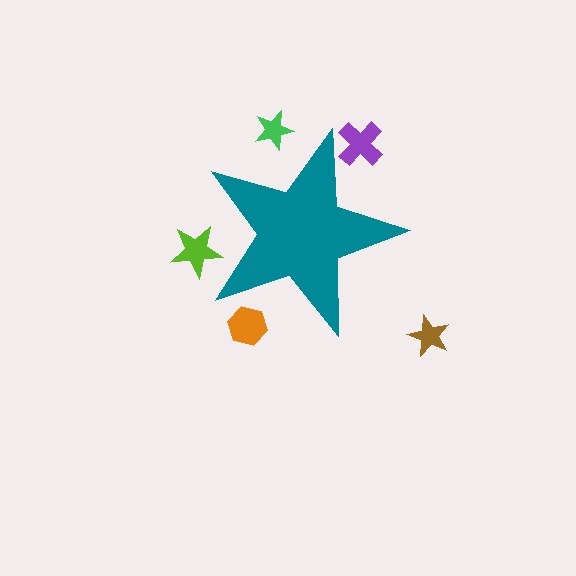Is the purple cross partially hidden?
Yes, the purple cross is partially hidden behind the teal star.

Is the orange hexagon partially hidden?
Yes, the orange hexagon is partially hidden behind the teal star.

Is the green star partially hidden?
Yes, the green star is partially hidden behind the teal star.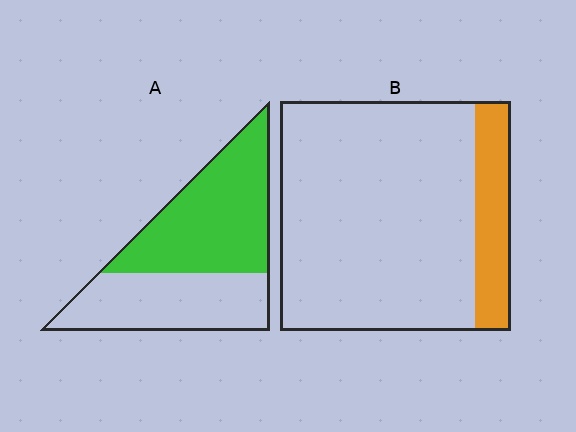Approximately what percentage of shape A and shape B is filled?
A is approximately 55% and B is approximately 15%.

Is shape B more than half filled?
No.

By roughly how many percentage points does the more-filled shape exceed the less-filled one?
By roughly 40 percentage points (A over B).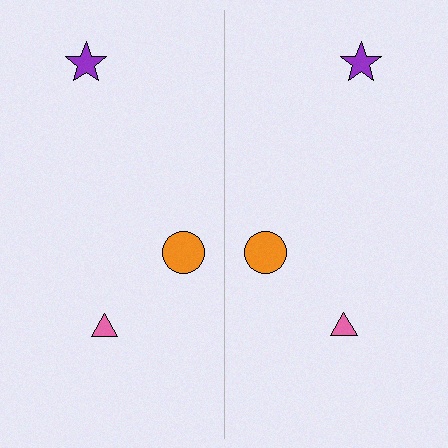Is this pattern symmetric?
Yes, this pattern has bilateral (reflection) symmetry.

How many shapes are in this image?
There are 6 shapes in this image.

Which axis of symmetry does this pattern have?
The pattern has a vertical axis of symmetry running through the center of the image.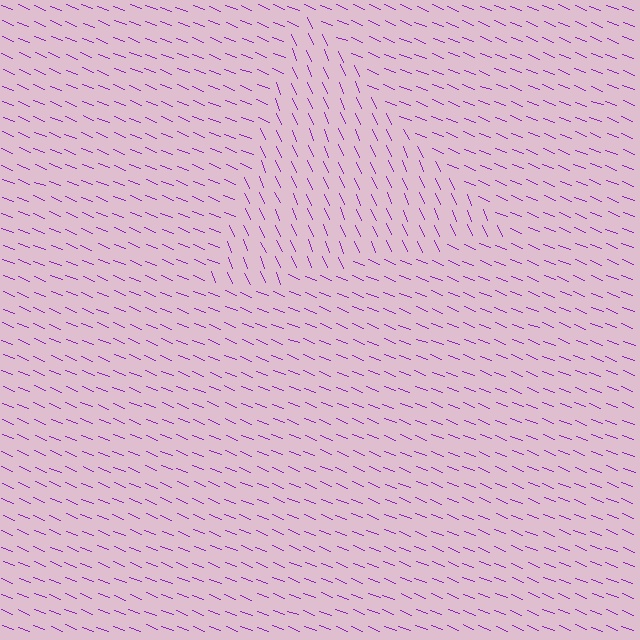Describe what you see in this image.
The image is filled with small purple line segments. A triangle region in the image has lines oriented differently from the surrounding lines, creating a visible texture boundary.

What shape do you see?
I see a triangle.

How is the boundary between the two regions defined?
The boundary is defined purely by a change in line orientation (approximately 45 degrees difference). All lines are the same color and thickness.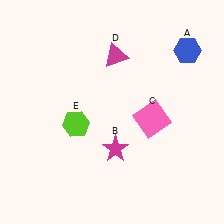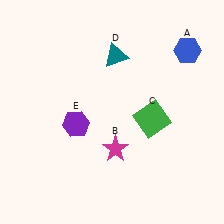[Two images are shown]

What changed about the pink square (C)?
In Image 1, C is pink. In Image 2, it changed to green.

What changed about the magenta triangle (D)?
In Image 1, D is magenta. In Image 2, it changed to teal.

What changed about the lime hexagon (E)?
In Image 1, E is lime. In Image 2, it changed to purple.